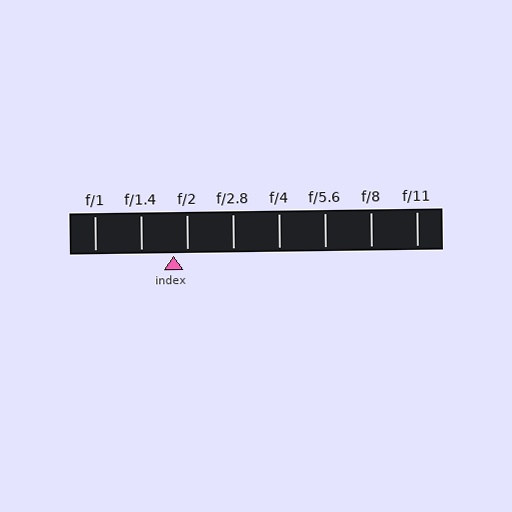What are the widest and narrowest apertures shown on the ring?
The widest aperture shown is f/1 and the narrowest is f/11.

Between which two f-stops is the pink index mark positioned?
The index mark is between f/1.4 and f/2.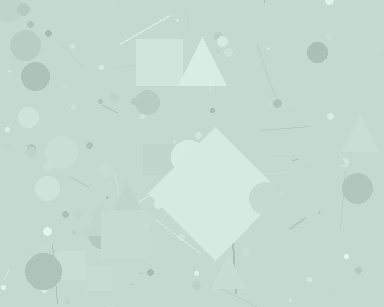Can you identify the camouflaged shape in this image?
The camouflaged shape is a diamond.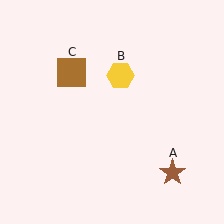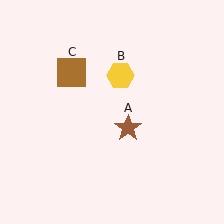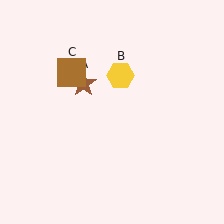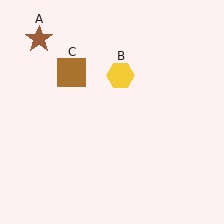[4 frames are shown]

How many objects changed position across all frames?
1 object changed position: brown star (object A).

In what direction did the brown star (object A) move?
The brown star (object A) moved up and to the left.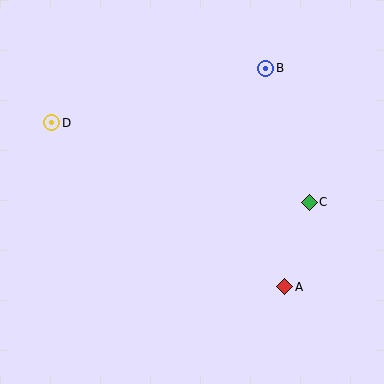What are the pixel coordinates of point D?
Point D is at (52, 123).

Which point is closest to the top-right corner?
Point B is closest to the top-right corner.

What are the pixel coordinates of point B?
Point B is at (266, 68).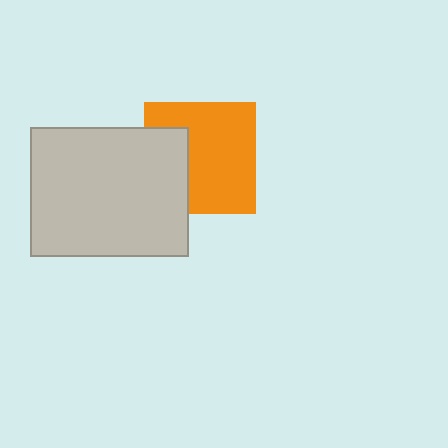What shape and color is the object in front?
The object in front is a light gray rectangle.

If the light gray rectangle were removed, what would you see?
You would see the complete orange square.